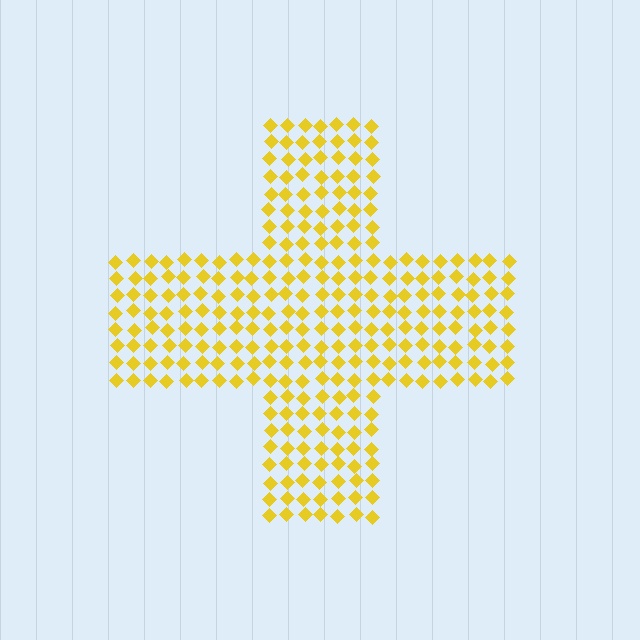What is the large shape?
The large shape is a cross.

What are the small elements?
The small elements are diamonds.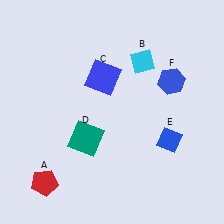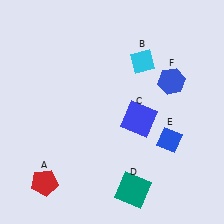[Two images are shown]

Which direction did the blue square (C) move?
The blue square (C) moved down.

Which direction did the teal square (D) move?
The teal square (D) moved down.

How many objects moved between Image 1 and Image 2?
2 objects moved between the two images.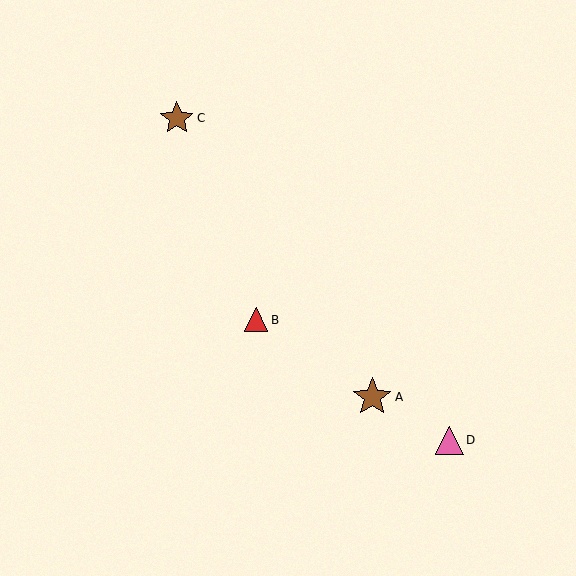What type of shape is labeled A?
Shape A is a brown star.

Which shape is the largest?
The brown star (labeled A) is the largest.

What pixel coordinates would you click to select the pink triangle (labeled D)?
Click at (450, 440) to select the pink triangle D.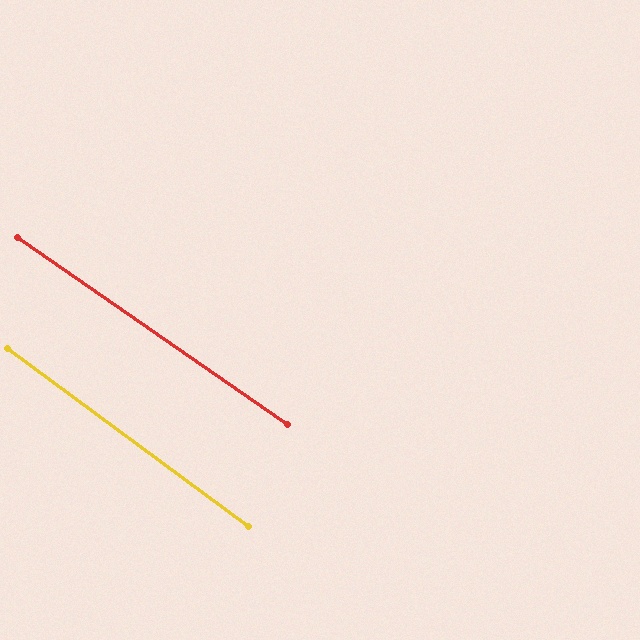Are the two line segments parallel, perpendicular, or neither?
Parallel — their directions differ by only 1.8°.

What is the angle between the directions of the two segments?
Approximately 2 degrees.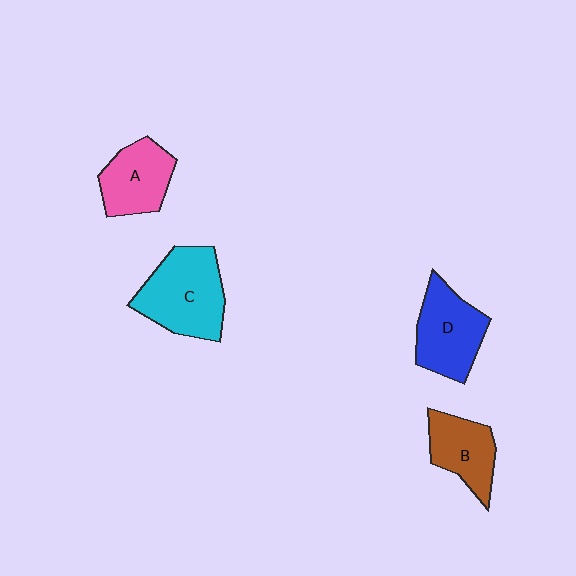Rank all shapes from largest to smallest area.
From largest to smallest: C (cyan), D (blue), A (pink), B (brown).